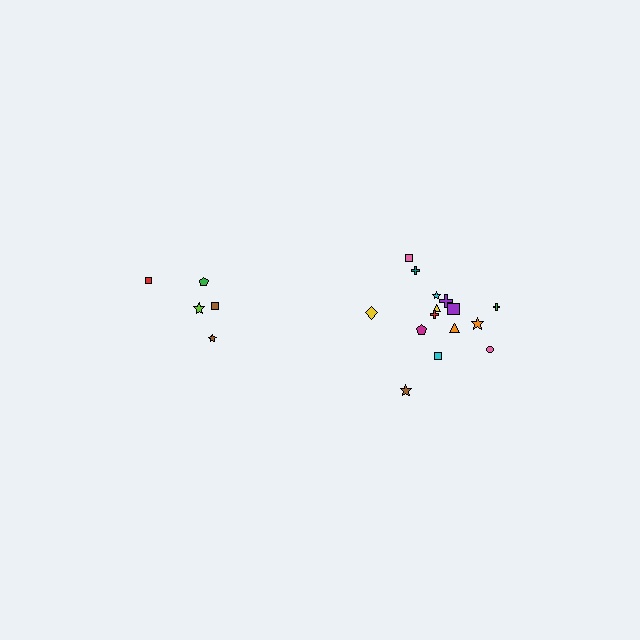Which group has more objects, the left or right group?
The right group.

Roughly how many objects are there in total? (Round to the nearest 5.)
Roughly 20 objects in total.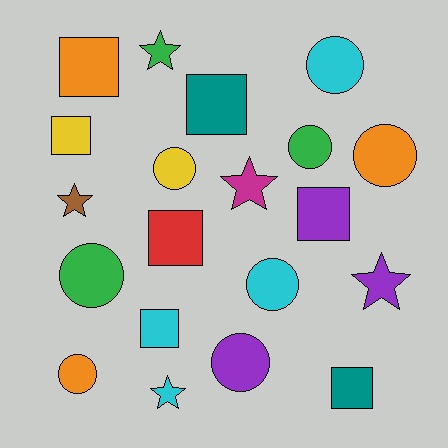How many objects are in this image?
There are 20 objects.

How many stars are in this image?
There are 5 stars.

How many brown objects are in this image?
There is 1 brown object.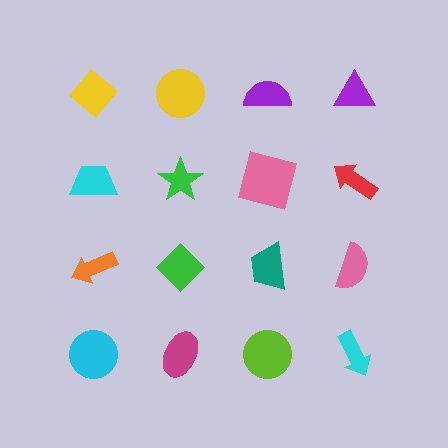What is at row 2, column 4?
A red arrow.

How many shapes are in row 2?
4 shapes.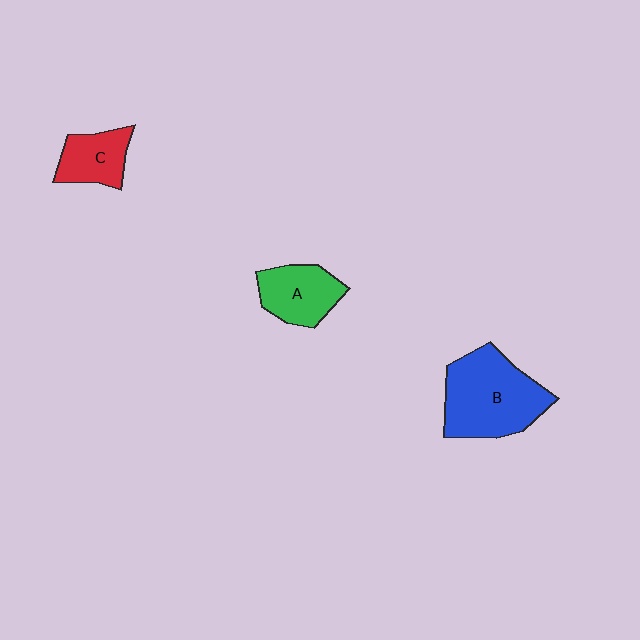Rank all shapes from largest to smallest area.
From largest to smallest: B (blue), A (green), C (red).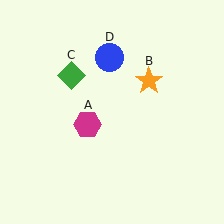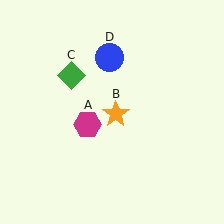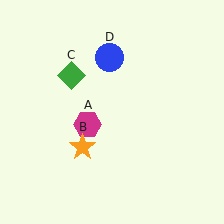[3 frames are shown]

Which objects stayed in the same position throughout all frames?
Magenta hexagon (object A) and green diamond (object C) and blue circle (object D) remained stationary.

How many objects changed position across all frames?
1 object changed position: orange star (object B).